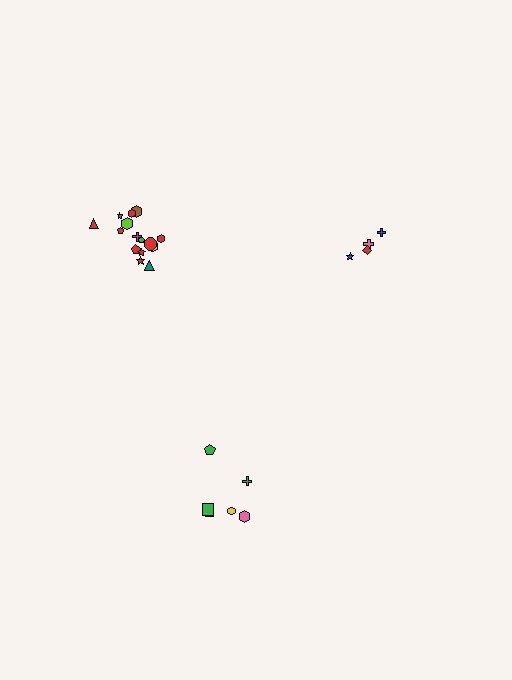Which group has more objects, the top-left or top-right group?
The top-left group.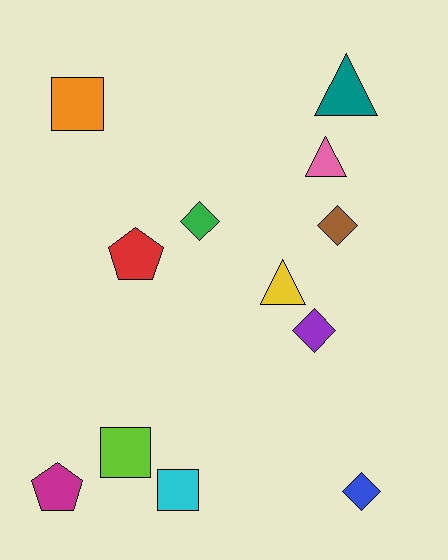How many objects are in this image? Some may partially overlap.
There are 12 objects.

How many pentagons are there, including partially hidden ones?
There are 2 pentagons.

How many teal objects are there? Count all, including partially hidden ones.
There is 1 teal object.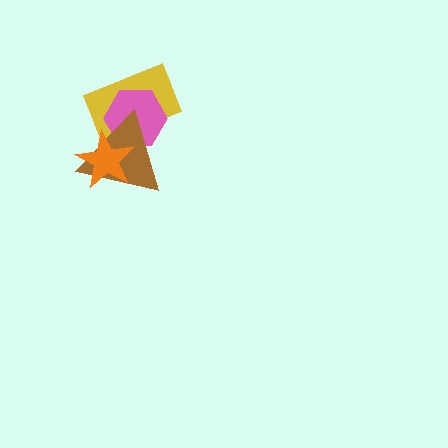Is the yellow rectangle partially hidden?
Yes, it is partially covered by another shape.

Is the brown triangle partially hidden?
Yes, it is partially covered by another shape.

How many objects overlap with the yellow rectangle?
3 objects overlap with the yellow rectangle.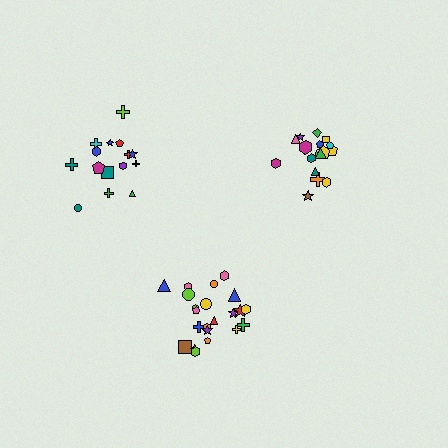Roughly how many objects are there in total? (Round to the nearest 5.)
Roughly 55 objects in total.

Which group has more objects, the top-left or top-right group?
The top-right group.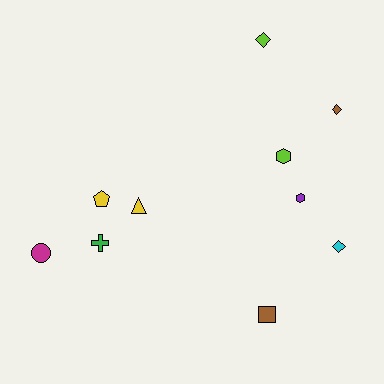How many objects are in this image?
There are 10 objects.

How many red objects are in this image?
There are no red objects.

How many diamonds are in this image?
There are 3 diamonds.